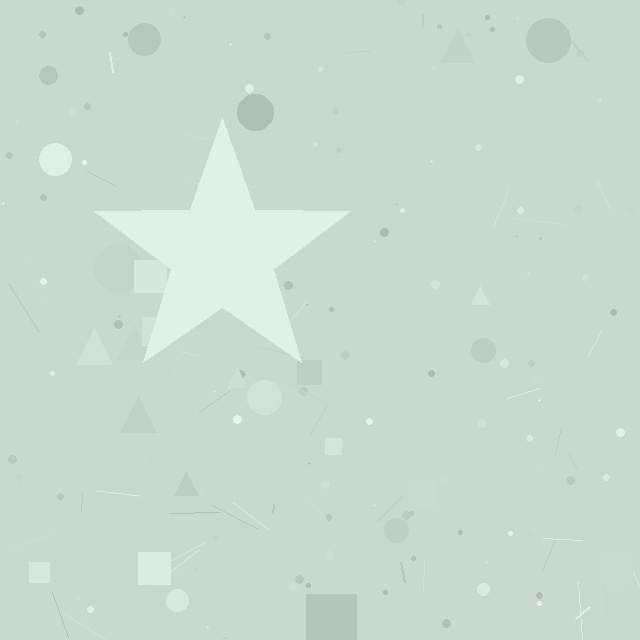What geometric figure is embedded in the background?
A star is embedded in the background.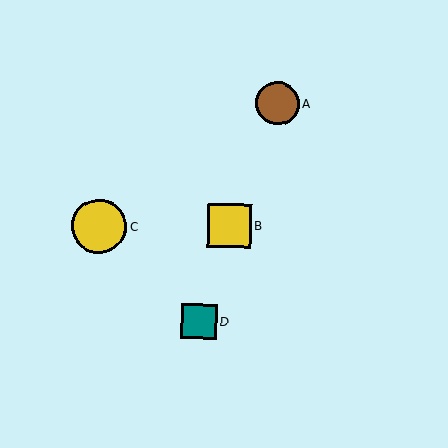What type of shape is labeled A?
Shape A is a brown circle.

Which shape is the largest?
The yellow circle (labeled C) is the largest.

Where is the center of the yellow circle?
The center of the yellow circle is at (99, 226).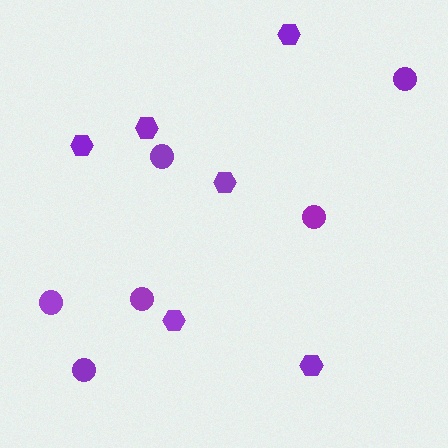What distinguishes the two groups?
There are 2 groups: one group of circles (6) and one group of hexagons (6).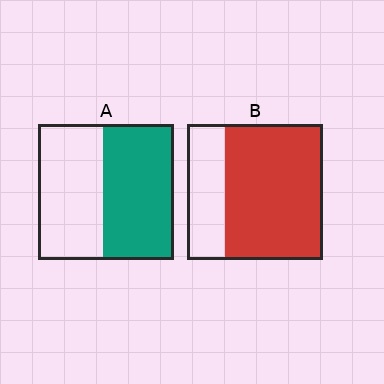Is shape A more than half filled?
Roughly half.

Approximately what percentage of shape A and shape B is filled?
A is approximately 50% and B is approximately 70%.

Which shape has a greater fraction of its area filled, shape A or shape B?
Shape B.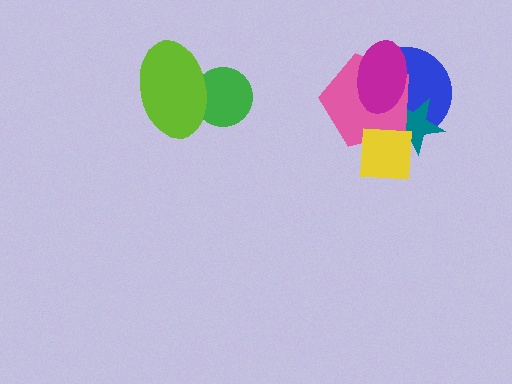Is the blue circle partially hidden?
Yes, it is partially covered by another shape.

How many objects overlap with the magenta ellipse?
3 objects overlap with the magenta ellipse.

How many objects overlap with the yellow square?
3 objects overlap with the yellow square.